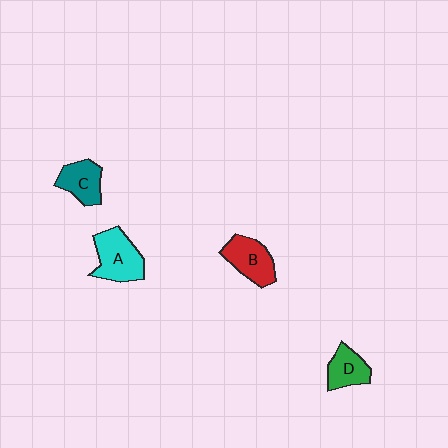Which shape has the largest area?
Shape A (cyan).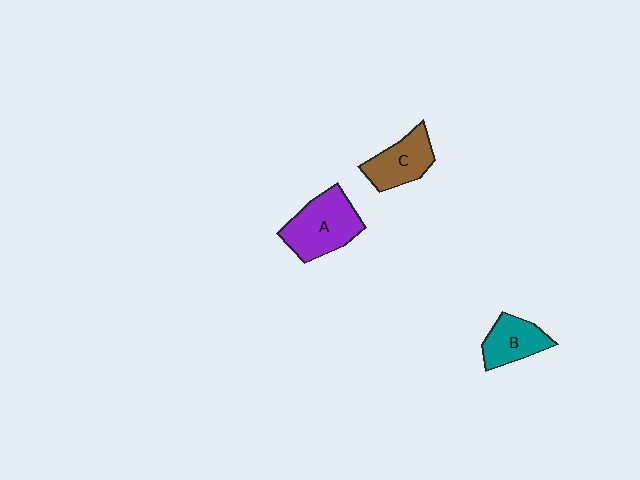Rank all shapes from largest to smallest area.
From largest to smallest: A (purple), C (brown), B (teal).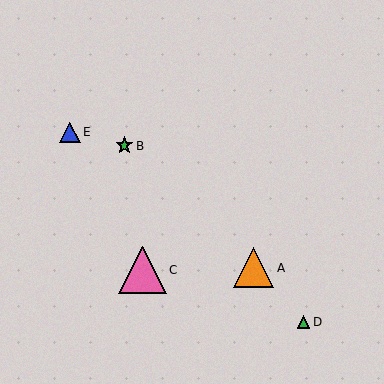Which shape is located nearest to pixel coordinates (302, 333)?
The green triangle (labeled D) at (303, 322) is nearest to that location.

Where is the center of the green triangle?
The center of the green triangle is at (303, 322).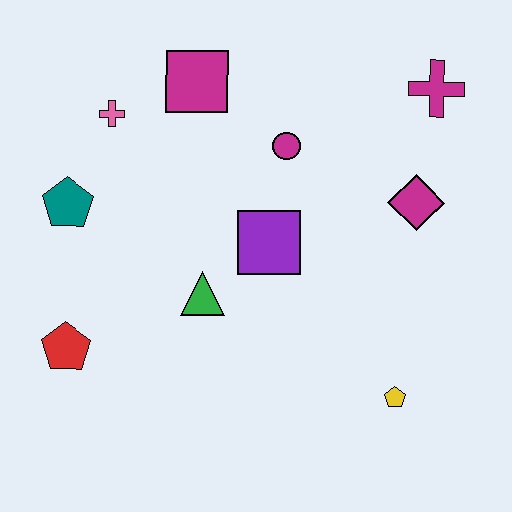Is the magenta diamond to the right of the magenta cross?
No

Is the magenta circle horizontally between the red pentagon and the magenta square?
No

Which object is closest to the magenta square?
The pink cross is closest to the magenta square.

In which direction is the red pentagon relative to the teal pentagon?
The red pentagon is below the teal pentagon.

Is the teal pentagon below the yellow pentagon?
No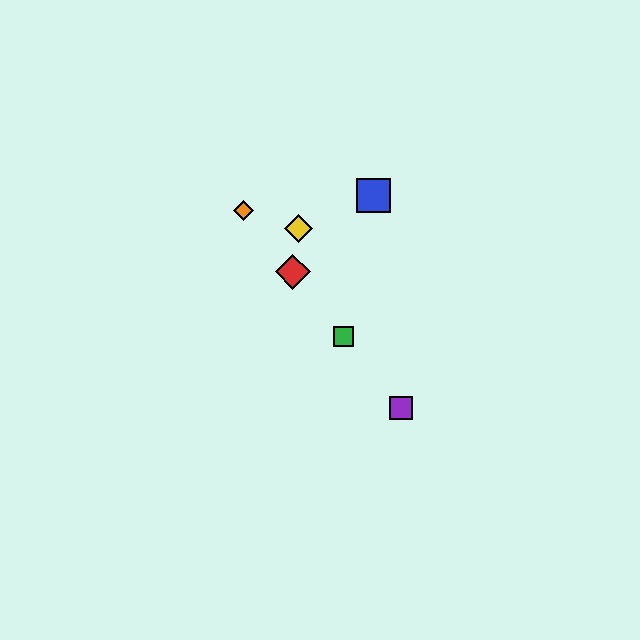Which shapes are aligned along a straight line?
The red diamond, the green square, the purple square, the orange diamond are aligned along a straight line.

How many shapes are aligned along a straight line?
4 shapes (the red diamond, the green square, the purple square, the orange diamond) are aligned along a straight line.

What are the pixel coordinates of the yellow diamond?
The yellow diamond is at (299, 229).